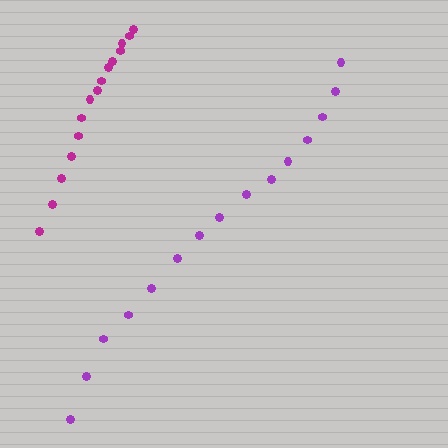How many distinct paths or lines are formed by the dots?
There are 2 distinct paths.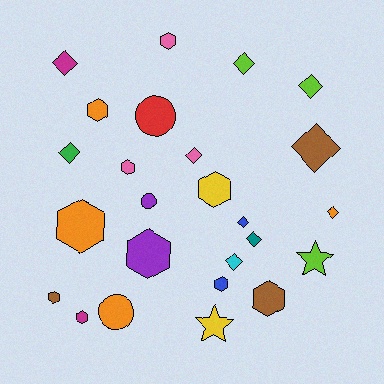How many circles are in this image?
There are 3 circles.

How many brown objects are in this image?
There are 3 brown objects.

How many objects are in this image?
There are 25 objects.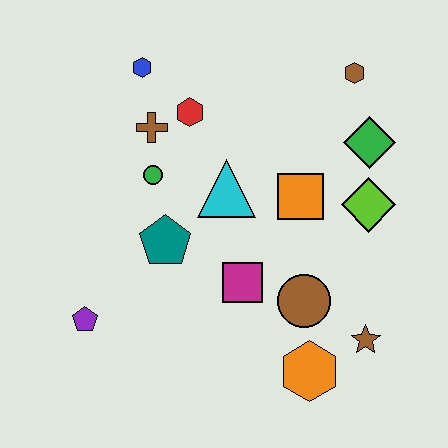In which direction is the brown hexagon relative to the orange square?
The brown hexagon is above the orange square.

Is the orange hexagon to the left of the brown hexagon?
Yes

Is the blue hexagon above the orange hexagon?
Yes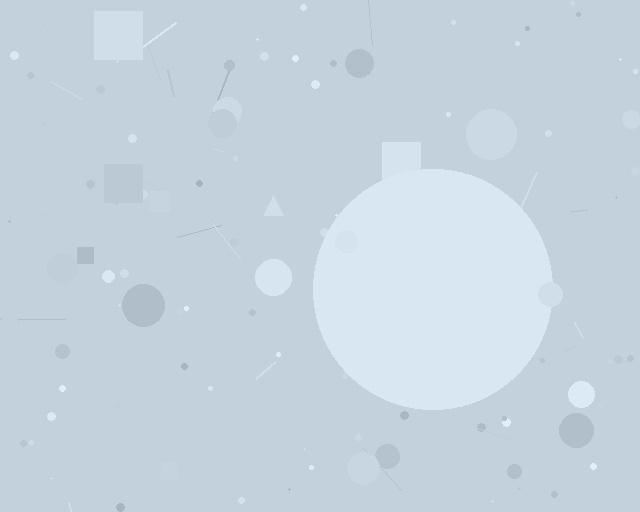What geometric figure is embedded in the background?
A circle is embedded in the background.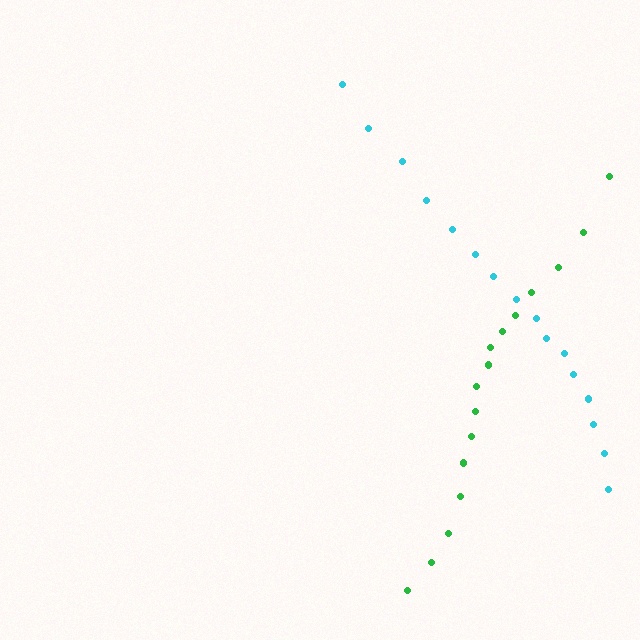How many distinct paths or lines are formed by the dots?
There are 2 distinct paths.